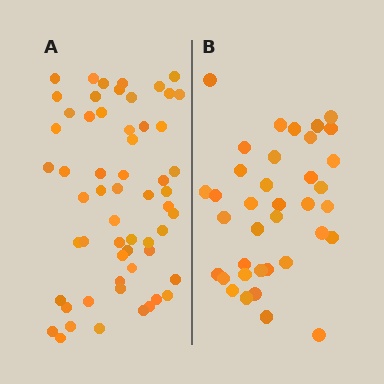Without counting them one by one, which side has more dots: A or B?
Region A (the left region) has more dots.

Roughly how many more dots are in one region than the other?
Region A has approximately 20 more dots than region B.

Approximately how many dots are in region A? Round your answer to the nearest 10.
About 60 dots. (The exact count is 58, which rounds to 60.)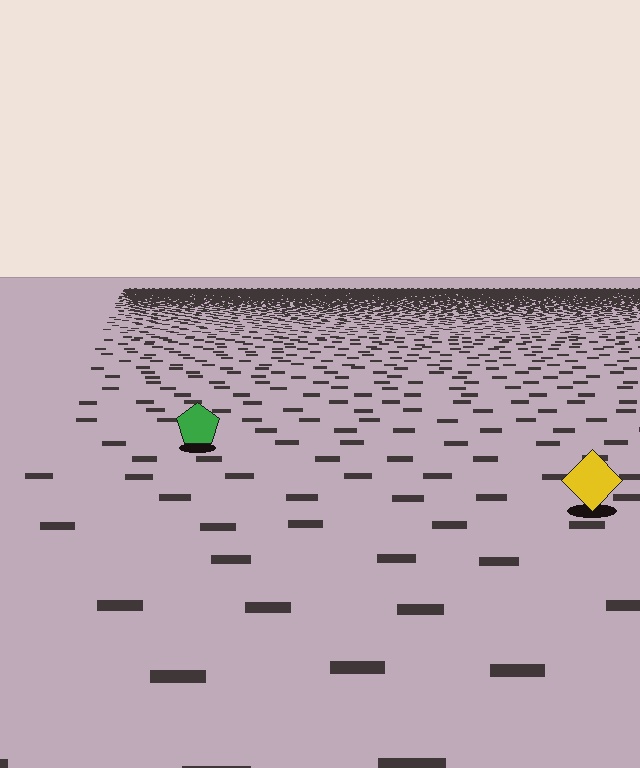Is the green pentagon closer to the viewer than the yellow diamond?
No. The yellow diamond is closer — you can tell from the texture gradient: the ground texture is coarser near it.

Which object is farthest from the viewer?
The green pentagon is farthest from the viewer. It appears smaller and the ground texture around it is denser.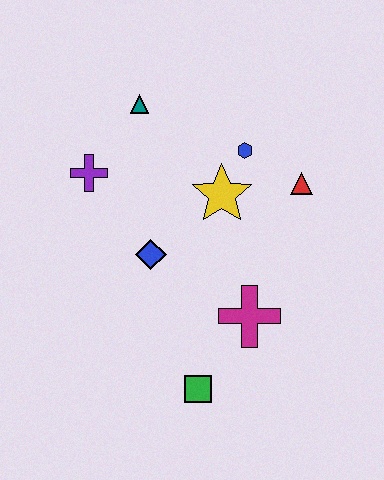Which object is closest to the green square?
The magenta cross is closest to the green square.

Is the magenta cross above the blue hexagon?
No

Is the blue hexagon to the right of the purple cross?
Yes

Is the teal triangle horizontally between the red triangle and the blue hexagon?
No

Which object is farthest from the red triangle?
The green square is farthest from the red triangle.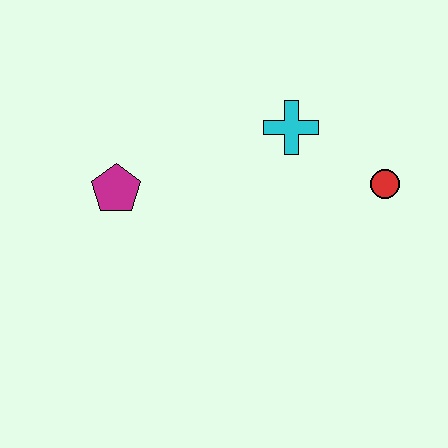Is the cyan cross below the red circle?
No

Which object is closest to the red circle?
The cyan cross is closest to the red circle.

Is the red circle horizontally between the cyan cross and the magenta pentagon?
No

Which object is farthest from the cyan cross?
The magenta pentagon is farthest from the cyan cross.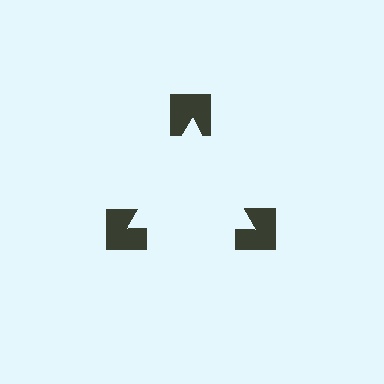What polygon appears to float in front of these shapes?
An illusory triangle — its edges are inferred from the aligned wedge cuts in the notched squares, not physically drawn.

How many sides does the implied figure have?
3 sides.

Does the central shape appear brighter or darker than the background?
It typically appears slightly brighter than the background, even though no actual brightness change is drawn.